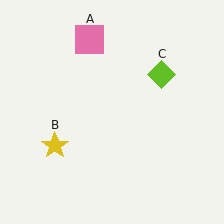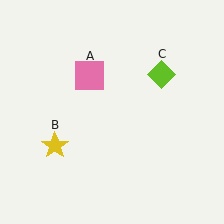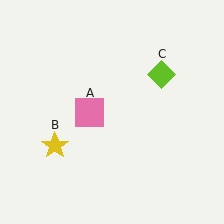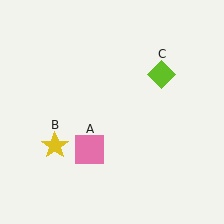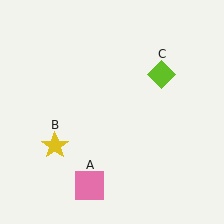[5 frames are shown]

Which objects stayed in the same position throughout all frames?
Yellow star (object B) and lime diamond (object C) remained stationary.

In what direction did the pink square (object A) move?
The pink square (object A) moved down.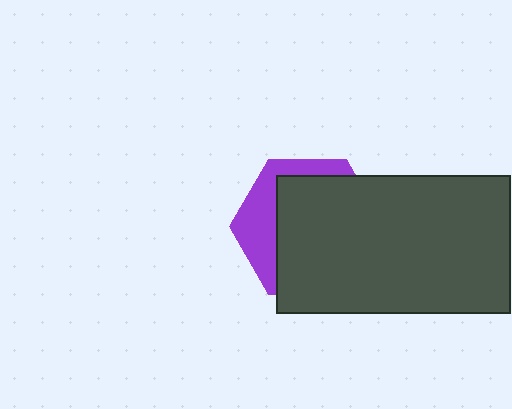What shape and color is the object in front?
The object in front is a dark gray rectangle.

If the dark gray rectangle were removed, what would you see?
You would see the complete purple hexagon.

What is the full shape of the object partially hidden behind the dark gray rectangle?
The partially hidden object is a purple hexagon.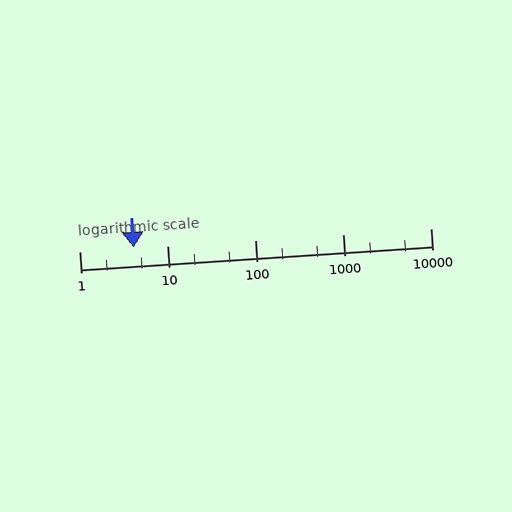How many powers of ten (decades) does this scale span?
The scale spans 4 decades, from 1 to 10000.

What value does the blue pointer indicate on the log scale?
The pointer indicates approximately 4.2.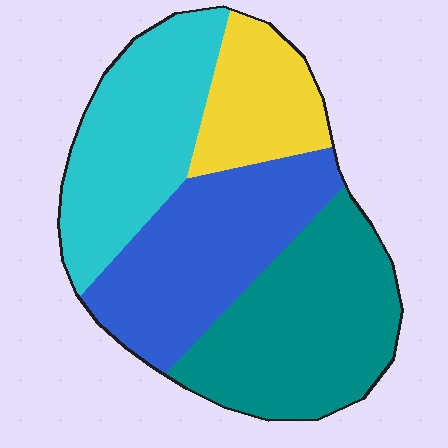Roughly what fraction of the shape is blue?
Blue takes up about one quarter (1/4) of the shape.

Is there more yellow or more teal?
Teal.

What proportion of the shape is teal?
Teal takes up between a quarter and a half of the shape.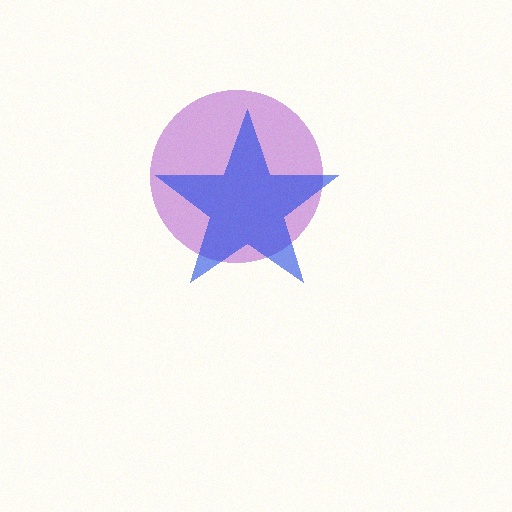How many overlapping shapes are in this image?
There are 2 overlapping shapes in the image.